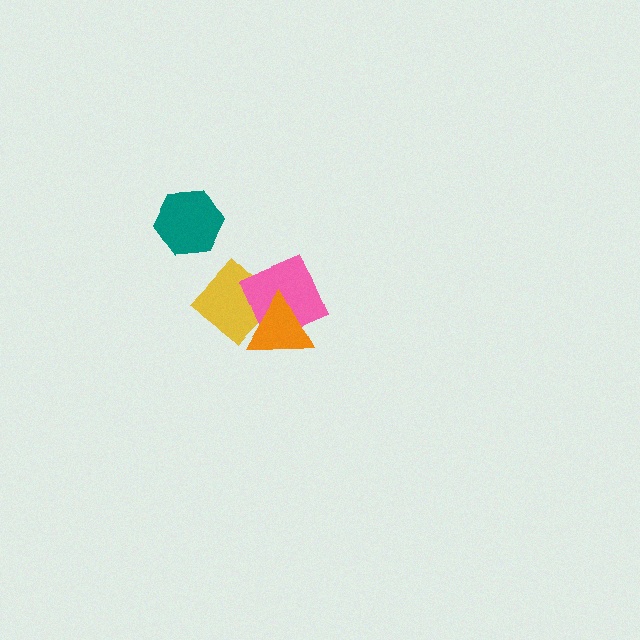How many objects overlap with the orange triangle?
2 objects overlap with the orange triangle.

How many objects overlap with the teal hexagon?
0 objects overlap with the teal hexagon.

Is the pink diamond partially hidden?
Yes, it is partially covered by another shape.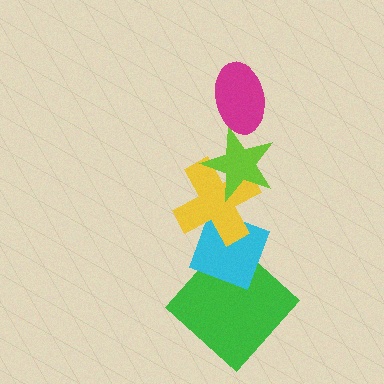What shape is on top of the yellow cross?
The lime star is on top of the yellow cross.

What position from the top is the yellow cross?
The yellow cross is 3rd from the top.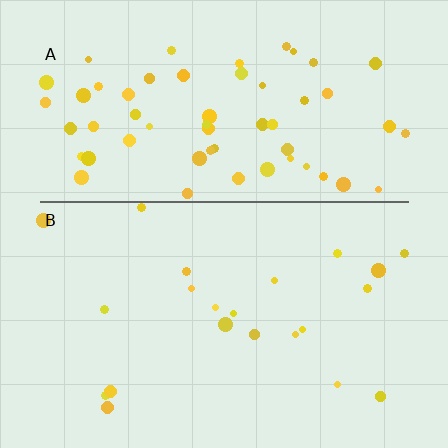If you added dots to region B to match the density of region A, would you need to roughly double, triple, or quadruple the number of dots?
Approximately triple.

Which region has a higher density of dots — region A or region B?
A (the top).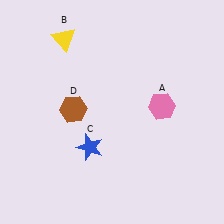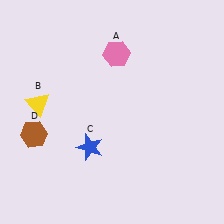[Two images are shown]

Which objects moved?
The objects that moved are: the pink hexagon (A), the yellow triangle (B), the brown hexagon (D).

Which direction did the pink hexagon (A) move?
The pink hexagon (A) moved up.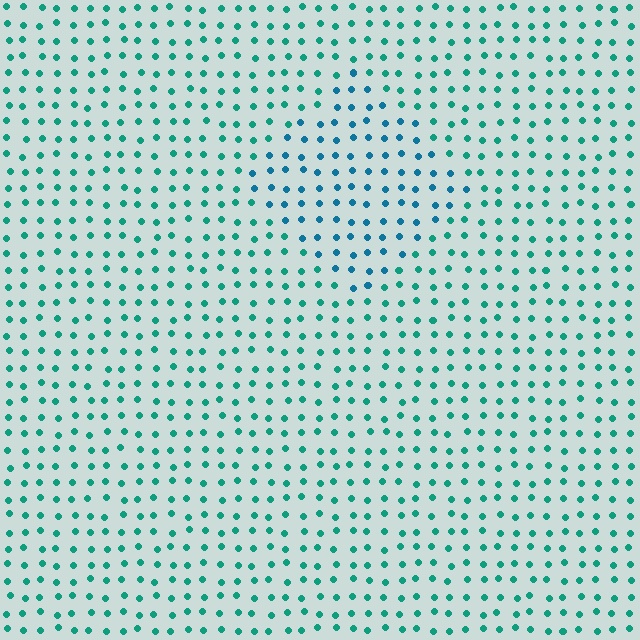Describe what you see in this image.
The image is filled with small teal elements in a uniform arrangement. A diamond-shaped region is visible where the elements are tinted to a slightly different hue, forming a subtle color boundary.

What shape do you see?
I see a diamond.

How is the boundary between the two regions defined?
The boundary is defined purely by a slight shift in hue (about 30 degrees). Spacing, size, and orientation are identical on both sides.